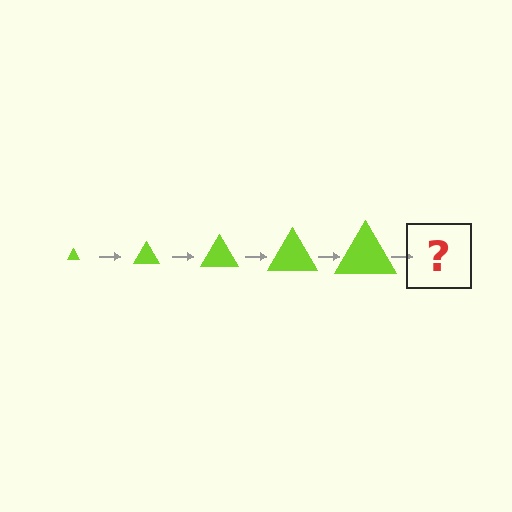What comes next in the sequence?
The next element should be a lime triangle, larger than the previous one.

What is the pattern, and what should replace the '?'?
The pattern is that the triangle gets progressively larger each step. The '?' should be a lime triangle, larger than the previous one.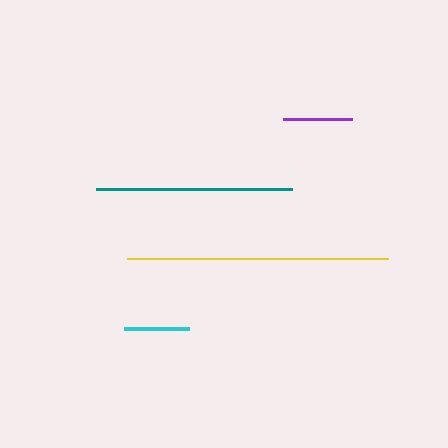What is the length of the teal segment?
The teal segment is approximately 196 pixels long.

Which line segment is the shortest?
The cyan line is the shortest at approximately 65 pixels.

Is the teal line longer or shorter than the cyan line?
The teal line is longer than the cyan line.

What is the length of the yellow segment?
The yellow segment is approximately 261 pixels long.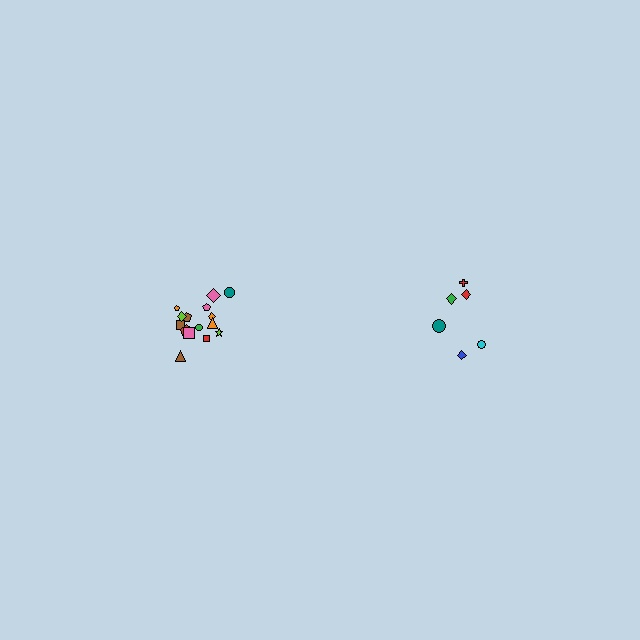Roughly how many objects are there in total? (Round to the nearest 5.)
Roughly 20 objects in total.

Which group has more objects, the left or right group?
The left group.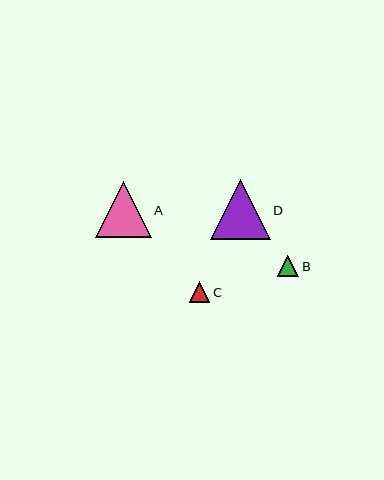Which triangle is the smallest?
Triangle C is the smallest with a size of approximately 21 pixels.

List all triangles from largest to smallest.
From largest to smallest: D, A, B, C.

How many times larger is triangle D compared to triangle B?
Triangle D is approximately 2.8 times the size of triangle B.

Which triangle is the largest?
Triangle D is the largest with a size of approximately 60 pixels.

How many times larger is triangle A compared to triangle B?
Triangle A is approximately 2.7 times the size of triangle B.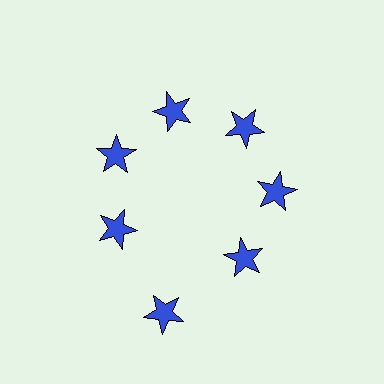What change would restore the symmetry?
The symmetry would be restored by moving it inward, back onto the ring so that all 7 stars sit at equal angles and equal distance from the center.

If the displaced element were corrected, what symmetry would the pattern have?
It would have 7-fold rotational symmetry — the pattern would map onto itself every 51 degrees.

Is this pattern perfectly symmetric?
No. The 7 blue stars are arranged in a ring, but one element near the 6 o'clock position is pushed outward from the center, breaking the 7-fold rotational symmetry.